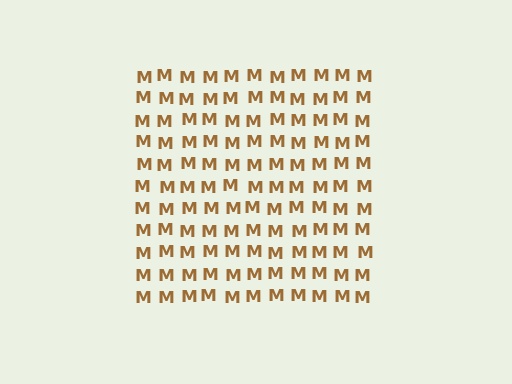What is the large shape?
The large shape is a square.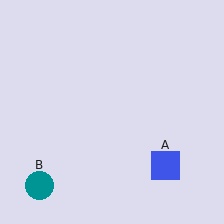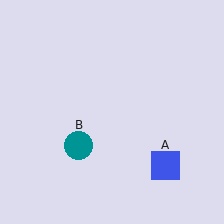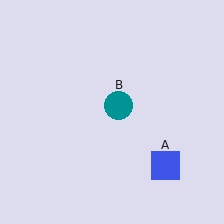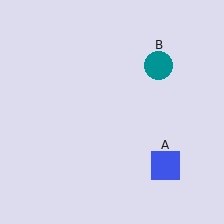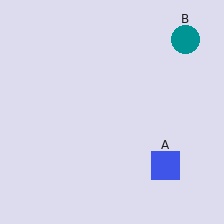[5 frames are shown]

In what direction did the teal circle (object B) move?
The teal circle (object B) moved up and to the right.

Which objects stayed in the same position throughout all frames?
Blue square (object A) remained stationary.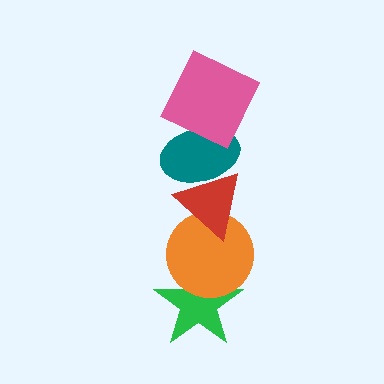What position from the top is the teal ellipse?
The teal ellipse is 2nd from the top.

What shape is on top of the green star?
The orange circle is on top of the green star.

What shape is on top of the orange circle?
The red triangle is on top of the orange circle.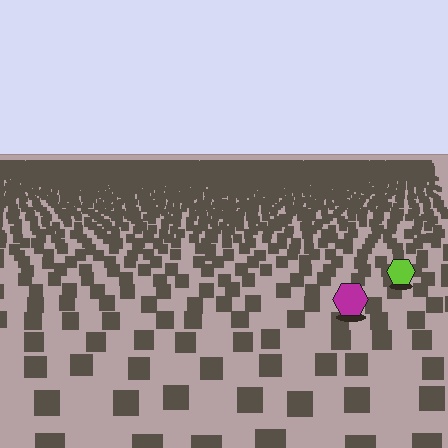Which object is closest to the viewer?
The magenta hexagon is closest. The texture marks near it are larger and more spread out.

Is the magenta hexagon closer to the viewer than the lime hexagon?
Yes. The magenta hexagon is closer — you can tell from the texture gradient: the ground texture is coarser near it.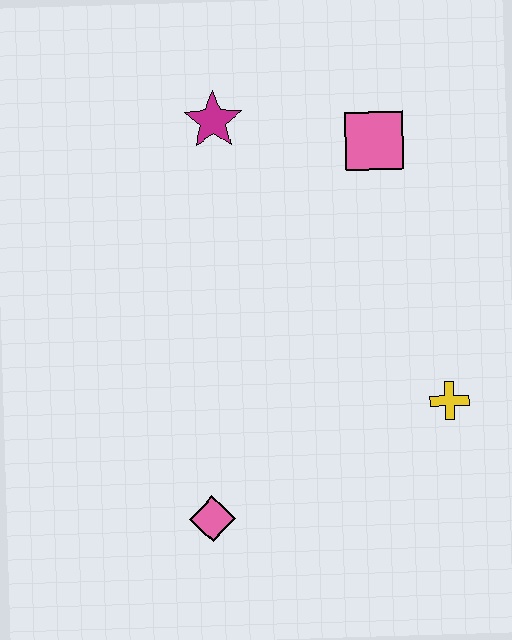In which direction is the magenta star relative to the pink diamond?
The magenta star is above the pink diamond.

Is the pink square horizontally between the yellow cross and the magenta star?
Yes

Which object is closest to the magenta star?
The pink square is closest to the magenta star.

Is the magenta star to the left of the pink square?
Yes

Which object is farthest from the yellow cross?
The magenta star is farthest from the yellow cross.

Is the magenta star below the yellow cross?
No